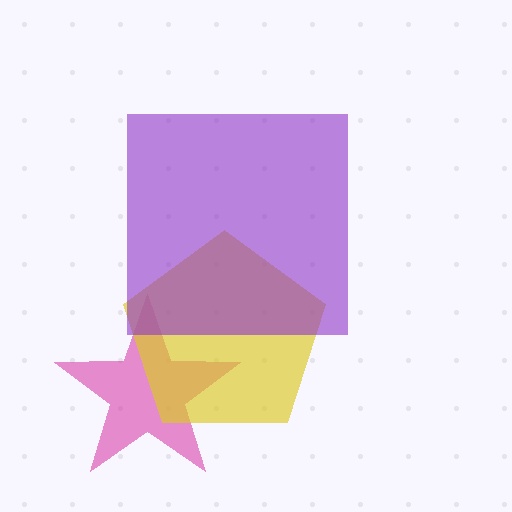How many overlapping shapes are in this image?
There are 3 overlapping shapes in the image.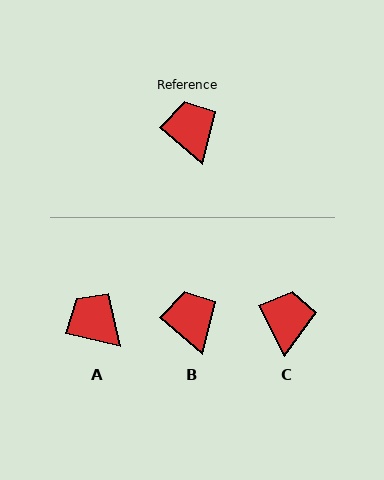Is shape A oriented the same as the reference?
No, it is off by about 27 degrees.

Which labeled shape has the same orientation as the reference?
B.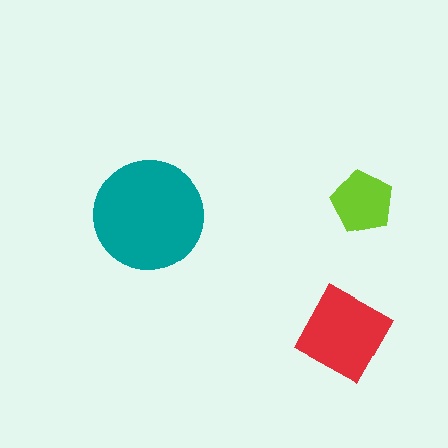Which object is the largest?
The teal circle.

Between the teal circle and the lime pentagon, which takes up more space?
The teal circle.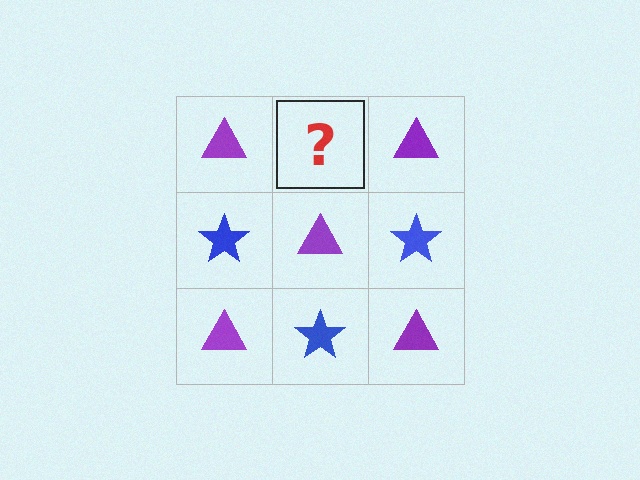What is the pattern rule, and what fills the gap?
The rule is that it alternates purple triangle and blue star in a checkerboard pattern. The gap should be filled with a blue star.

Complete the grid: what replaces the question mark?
The question mark should be replaced with a blue star.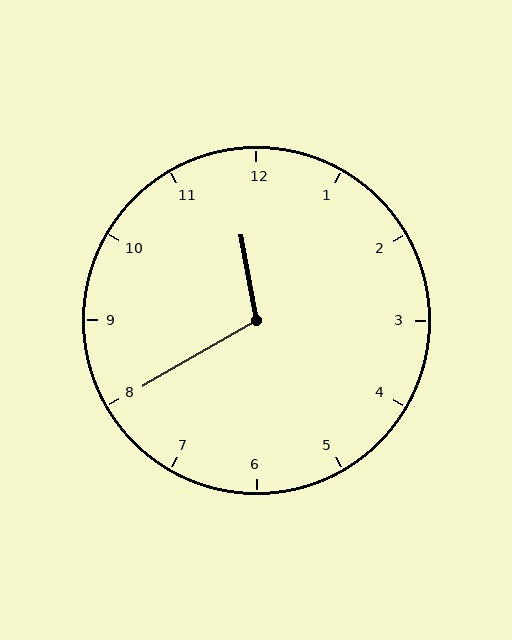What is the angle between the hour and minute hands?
Approximately 110 degrees.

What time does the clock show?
11:40.